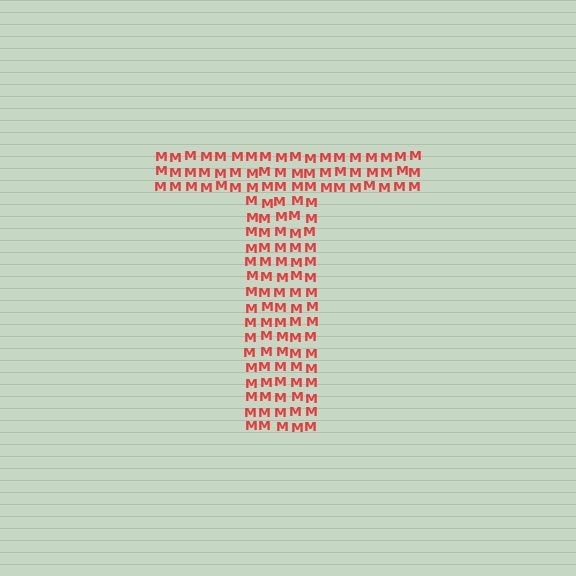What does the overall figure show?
The overall figure shows the letter T.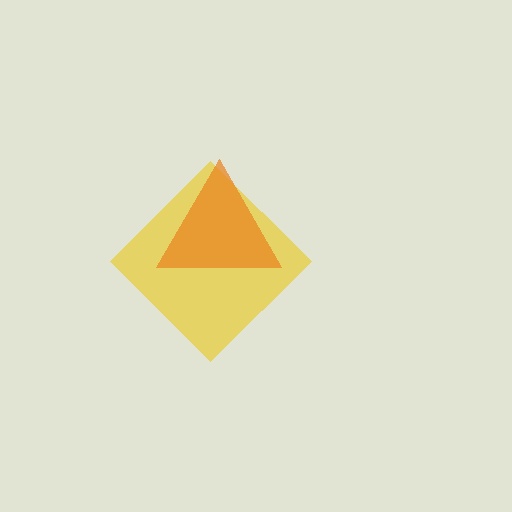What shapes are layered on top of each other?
The layered shapes are: a yellow diamond, an orange triangle.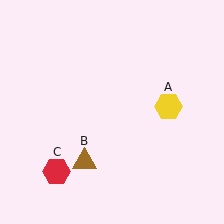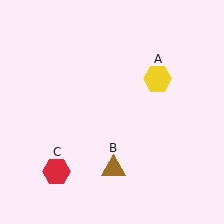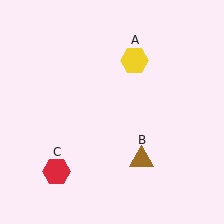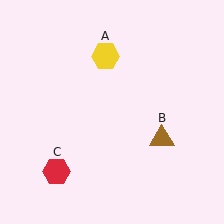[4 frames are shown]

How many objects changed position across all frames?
2 objects changed position: yellow hexagon (object A), brown triangle (object B).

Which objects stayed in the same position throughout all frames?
Red hexagon (object C) remained stationary.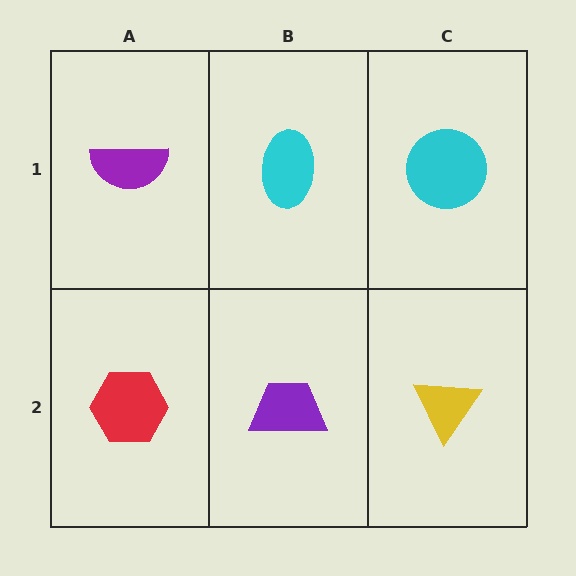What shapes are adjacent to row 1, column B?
A purple trapezoid (row 2, column B), a purple semicircle (row 1, column A), a cyan circle (row 1, column C).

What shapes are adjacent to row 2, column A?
A purple semicircle (row 1, column A), a purple trapezoid (row 2, column B).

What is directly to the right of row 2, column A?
A purple trapezoid.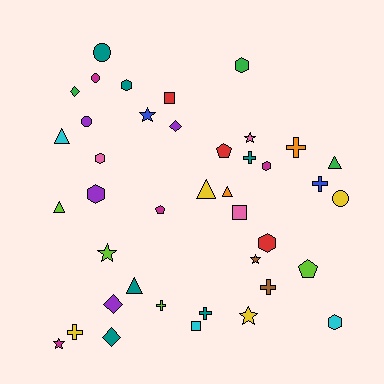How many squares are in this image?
There are 3 squares.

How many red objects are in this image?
There are 3 red objects.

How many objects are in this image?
There are 40 objects.